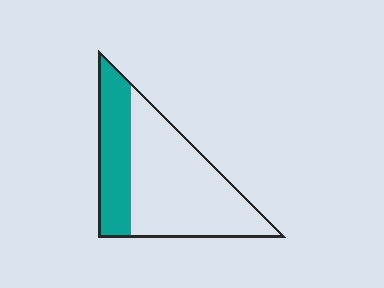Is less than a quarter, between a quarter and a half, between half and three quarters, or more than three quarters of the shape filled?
Between a quarter and a half.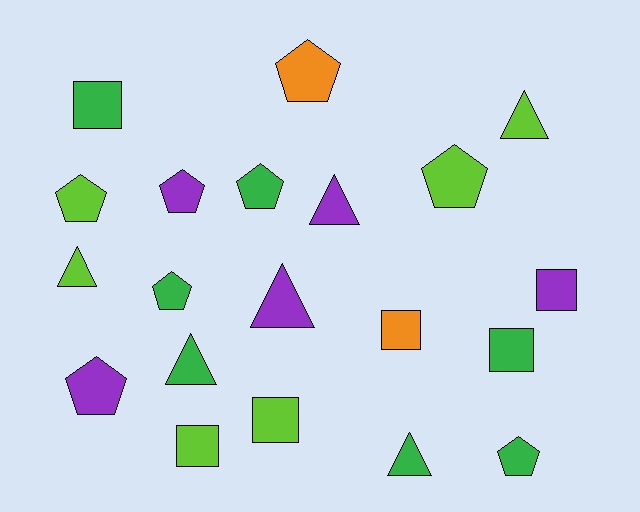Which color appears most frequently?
Green, with 7 objects.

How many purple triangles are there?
There are 2 purple triangles.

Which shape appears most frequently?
Pentagon, with 8 objects.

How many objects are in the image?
There are 20 objects.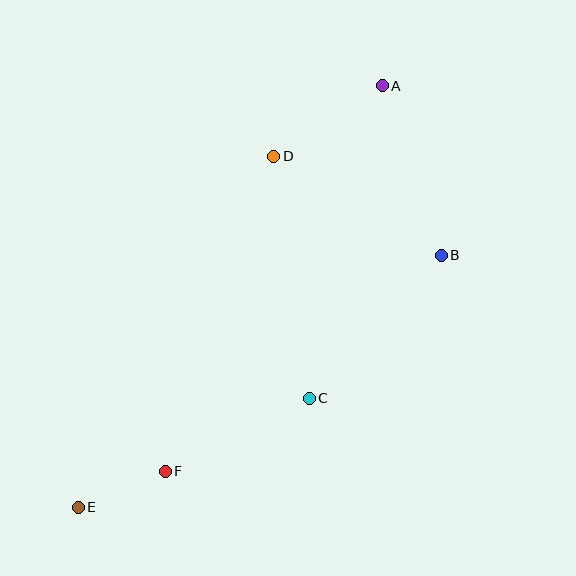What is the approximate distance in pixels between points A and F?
The distance between A and F is approximately 442 pixels.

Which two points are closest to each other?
Points E and F are closest to each other.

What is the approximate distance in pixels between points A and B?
The distance between A and B is approximately 179 pixels.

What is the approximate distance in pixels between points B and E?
The distance between B and E is approximately 442 pixels.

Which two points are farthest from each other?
Points A and E are farthest from each other.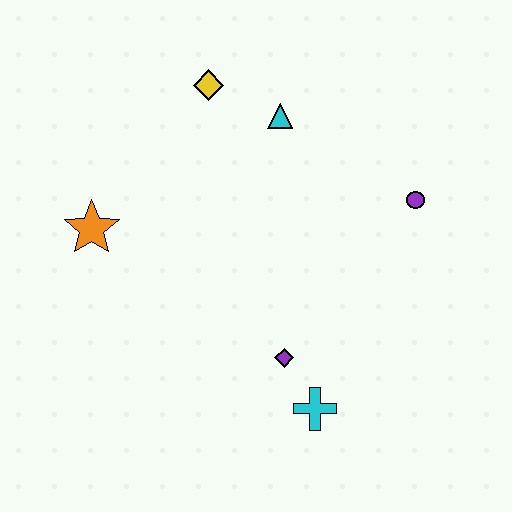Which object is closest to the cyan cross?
The purple diamond is closest to the cyan cross.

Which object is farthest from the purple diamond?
The yellow diamond is farthest from the purple diamond.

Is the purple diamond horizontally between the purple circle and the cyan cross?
No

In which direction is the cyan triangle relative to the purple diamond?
The cyan triangle is above the purple diamond.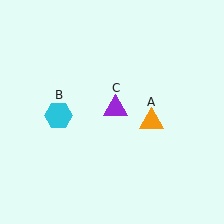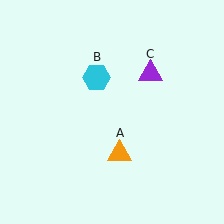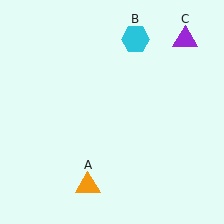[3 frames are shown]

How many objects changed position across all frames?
3 objects changed position: orange triangle (object A), cyan hexagon (object B), purple triangle (object C).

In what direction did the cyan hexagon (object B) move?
The cyan hexagon (object B) moved up and to the right.